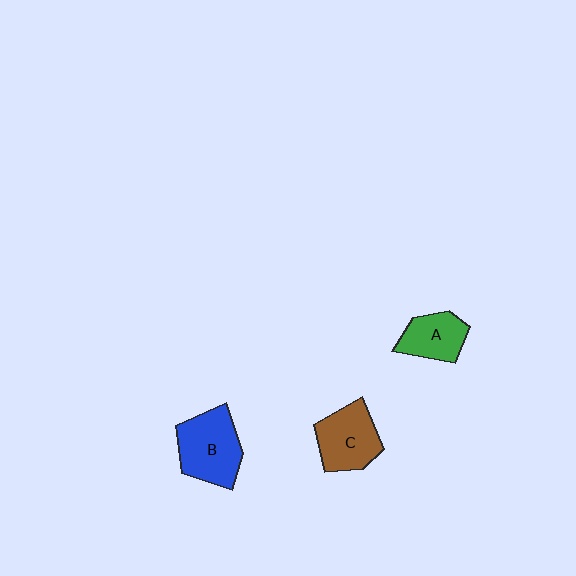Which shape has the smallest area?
Shape A (green).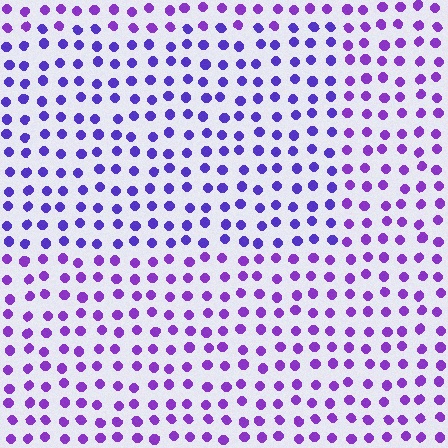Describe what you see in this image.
The image is filled with small purple elements in a uniform arrangement. A rectangle-shaped region is visible where the elements are tinted to a slightly different hue, forming a subtle color boundary.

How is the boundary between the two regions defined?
The boundary is defined purely by a slight shift in hue (about 23 degrees). Spacing, size, and orientation are identical on both sides.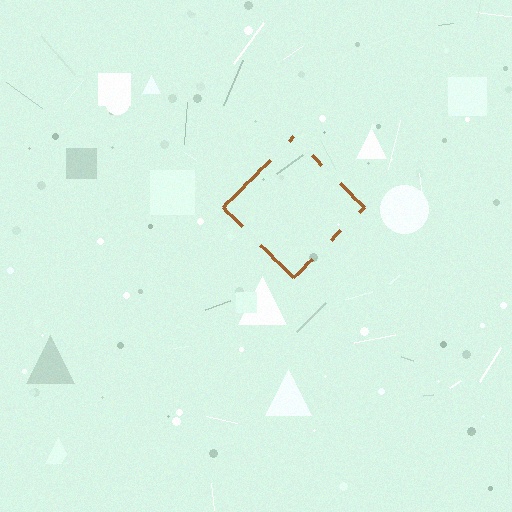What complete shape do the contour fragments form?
The contour fragments form a diamond.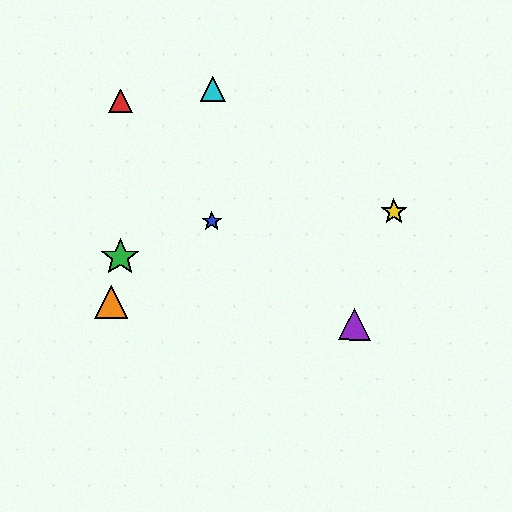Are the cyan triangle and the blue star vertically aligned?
Yes, both are at x≈213.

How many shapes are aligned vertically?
2 shapes (the blue star, the cyan triangle) are aligned vertically.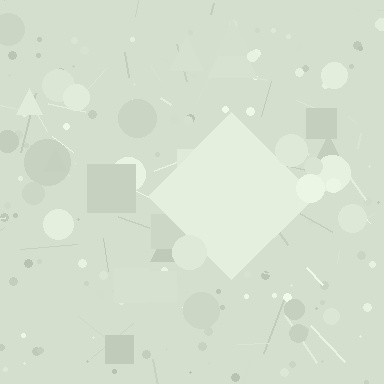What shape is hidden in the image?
A diamond is hidden in the image.